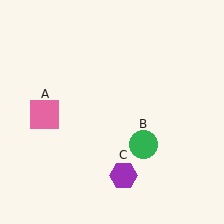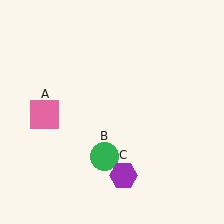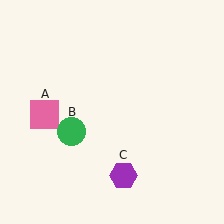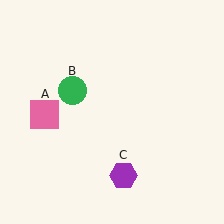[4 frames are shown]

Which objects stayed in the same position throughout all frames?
Pink square (object A) and purple hexagon (object C) remained stationary.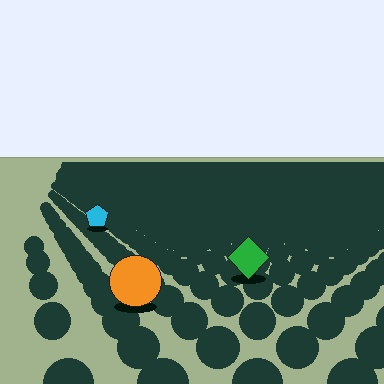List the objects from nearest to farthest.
From nearest to farthest: the orange circle, the green diamond, the cyan pentagon.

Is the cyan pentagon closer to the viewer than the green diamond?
No. The green diamond is closer — you can tell from the texture gradient: the ground texture is coarser near it.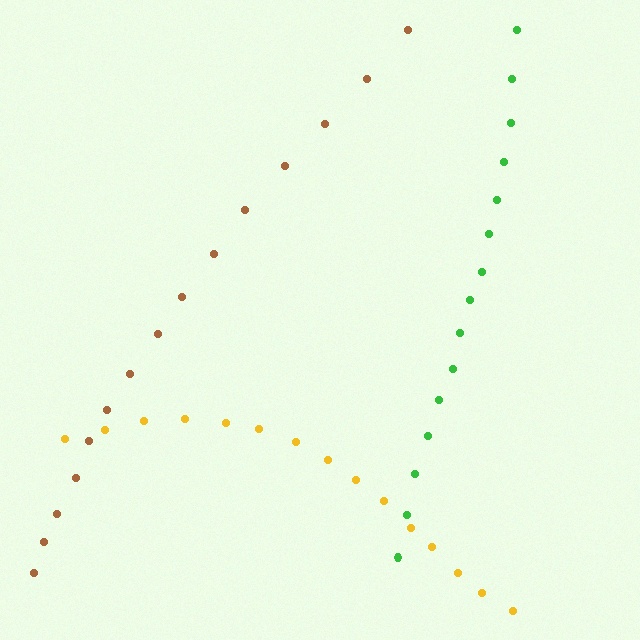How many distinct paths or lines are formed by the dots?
There are 3 distinct paths.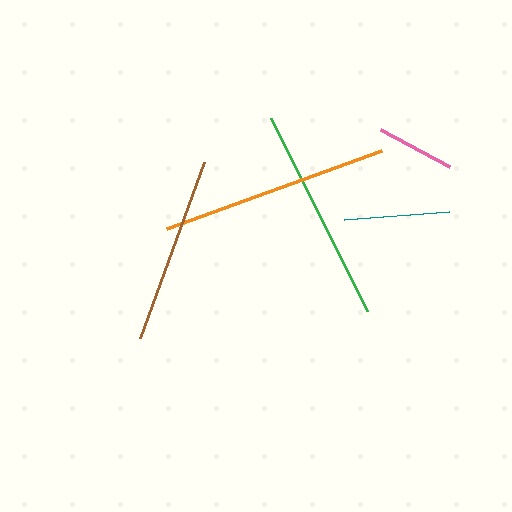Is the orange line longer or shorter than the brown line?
The orange line is longer than the brown line.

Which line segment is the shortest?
The pink line is the shortest at approximately 78 pixels.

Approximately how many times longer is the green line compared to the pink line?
The green line is approximately 2.8 times the length of the pink line.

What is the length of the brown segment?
The brown segment is approximately 187 pixels long.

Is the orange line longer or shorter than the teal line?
The orange line is longer than the teal line.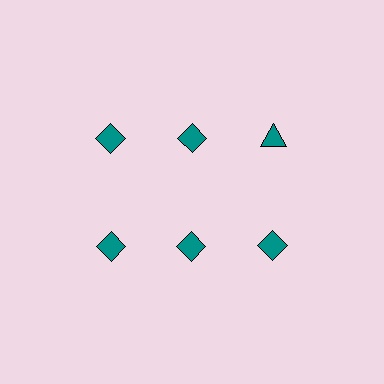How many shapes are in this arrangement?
There are 6 shapes arranged in a grid pattern.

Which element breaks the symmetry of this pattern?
The teal triangle in the top row, center column breaks the symmetry. All other shapes are teal diamonds.